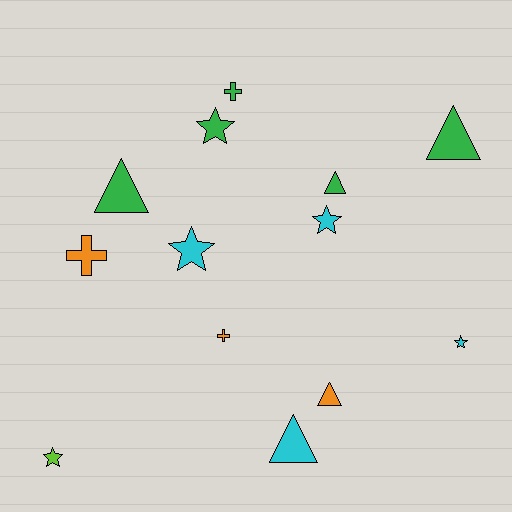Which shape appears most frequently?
Triangle, with 5 objects.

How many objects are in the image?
There are 13 objects.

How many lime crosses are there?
There are no lime crosses.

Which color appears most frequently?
Green, with 5 objects.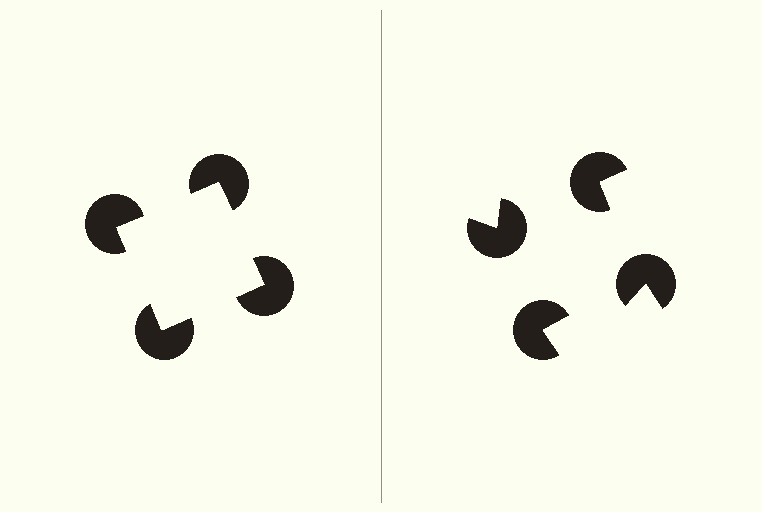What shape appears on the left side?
An illusory square.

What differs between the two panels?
The pac-man discs are positioned identically on both sides; only the wedge orientations differ. On the left they align to a square; on the right they are misaligned.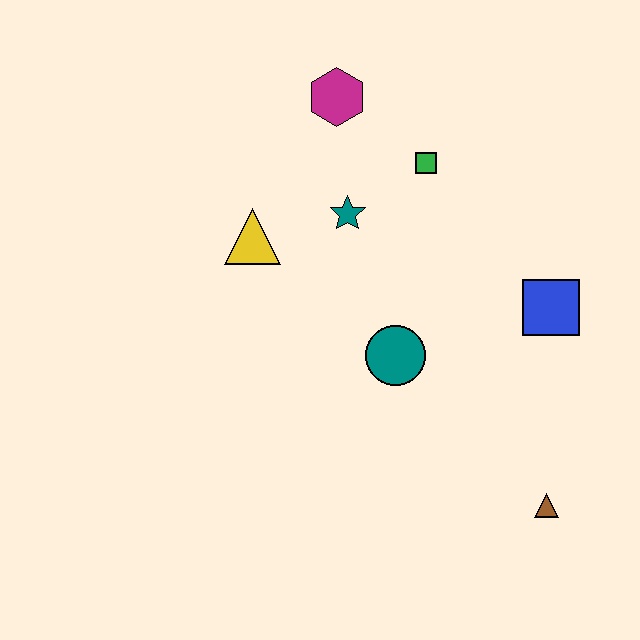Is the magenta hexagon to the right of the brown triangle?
No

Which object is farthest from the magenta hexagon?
The brown triangle is farthest from the magenta hexagon.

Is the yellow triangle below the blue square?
No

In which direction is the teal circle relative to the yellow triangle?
The teal circle is to the right of the yellow triangle.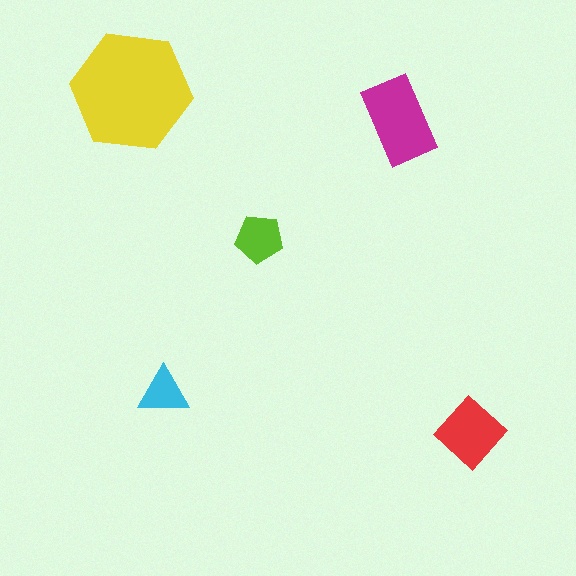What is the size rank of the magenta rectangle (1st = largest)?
2nd.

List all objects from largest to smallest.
The yellow hexagon, the magenta rectangle, the red diamond, the lime pentagon, the cyan triangle.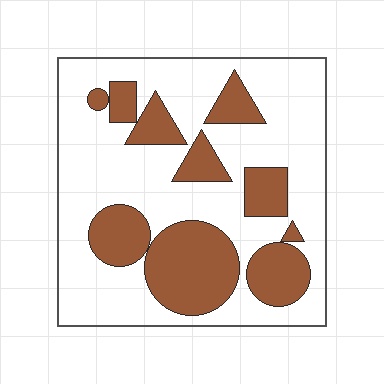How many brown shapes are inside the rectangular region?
10.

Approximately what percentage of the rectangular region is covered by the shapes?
Approximately 30%.